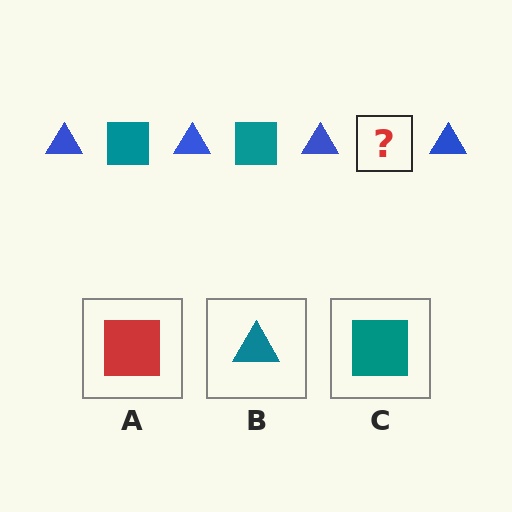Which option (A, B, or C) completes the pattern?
C.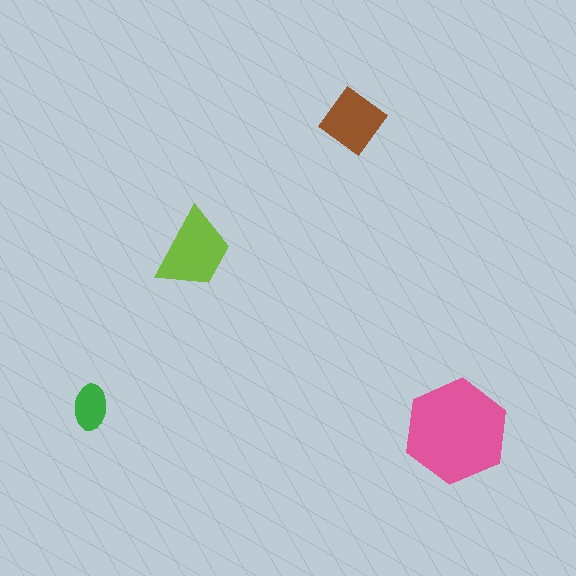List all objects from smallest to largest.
The green ellipse, the brown diamond, the lime trapezoid, the pink hexagon.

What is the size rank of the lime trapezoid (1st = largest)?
2nd.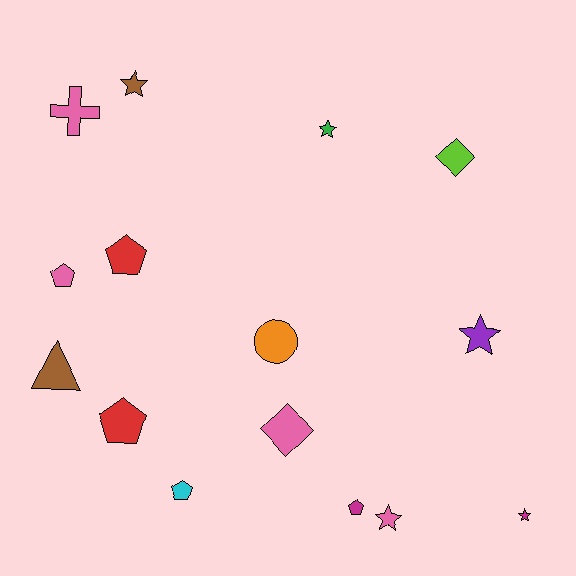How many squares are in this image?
There are no squares.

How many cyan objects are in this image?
There is 1 cyan object.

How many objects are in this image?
There are 15 objects.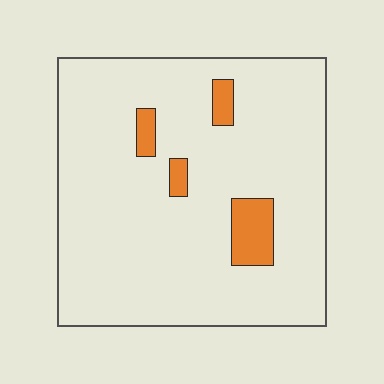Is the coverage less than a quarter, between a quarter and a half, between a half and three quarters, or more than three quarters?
Less than a quarter.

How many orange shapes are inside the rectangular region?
4.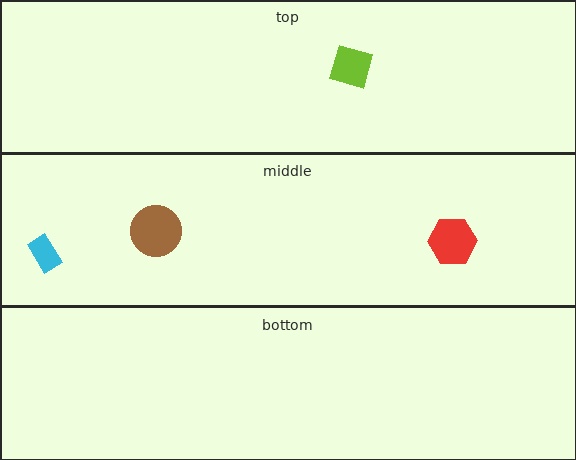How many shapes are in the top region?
1.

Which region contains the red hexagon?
The middle region.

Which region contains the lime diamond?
The top region.